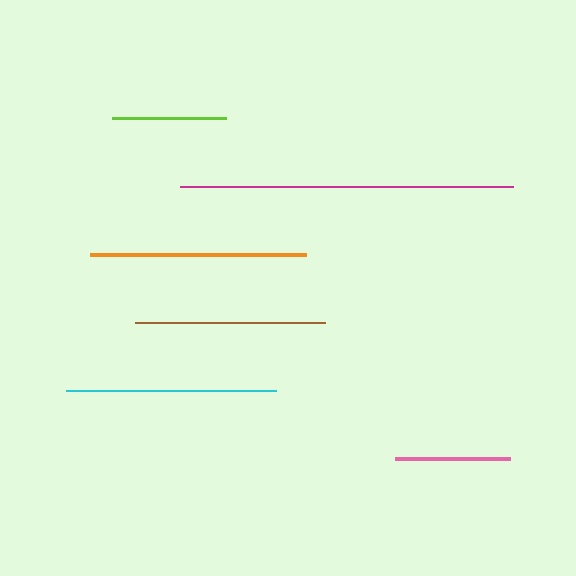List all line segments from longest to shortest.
From longest to shortest: magenta, orange, cyan, brown, pink, lime.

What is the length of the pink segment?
The pink segment is approximately 114 pixels long.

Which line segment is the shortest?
The lime line is the shortest at approximately 114 pixels.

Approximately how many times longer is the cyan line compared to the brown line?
The cyan line is approximately 1.1 times the length of the brown line.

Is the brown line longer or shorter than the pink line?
The brown line is longer than the pink line.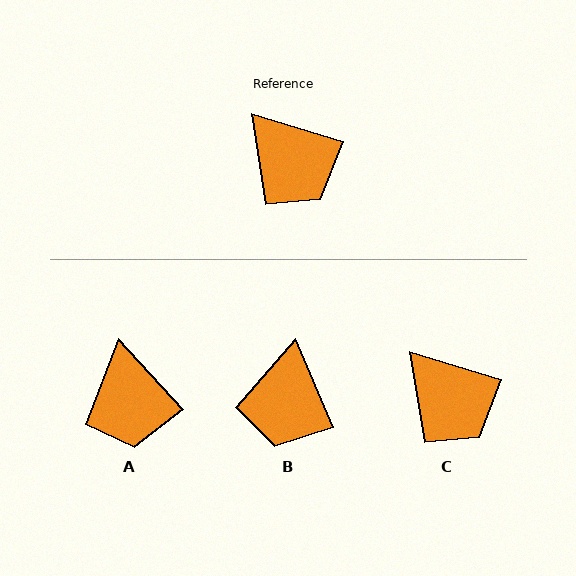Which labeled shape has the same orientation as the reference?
C.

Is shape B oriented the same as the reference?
No, it is off by about 50 degrees.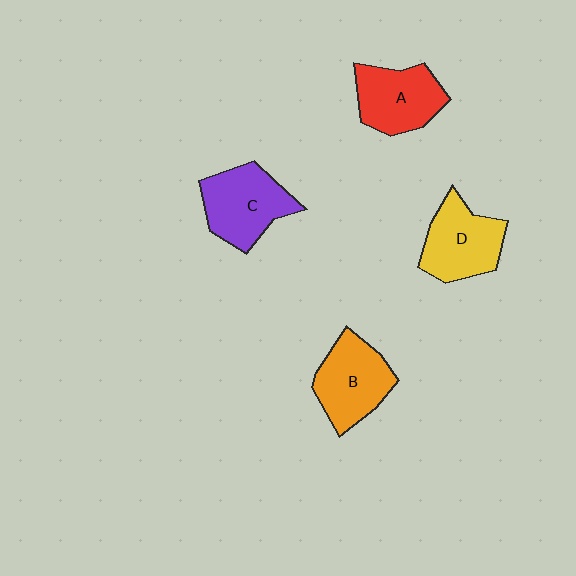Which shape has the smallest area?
Shape A (red).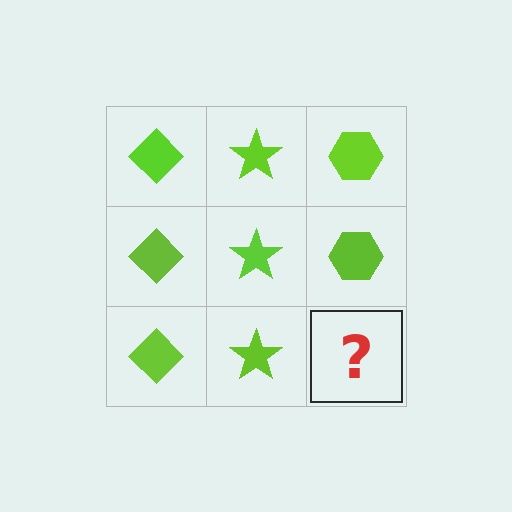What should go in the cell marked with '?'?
The missing cell should contain a lime hexagon.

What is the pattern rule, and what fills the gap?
The rule is that each column has a consistent shape. The gap should be filled with a lime hexagon.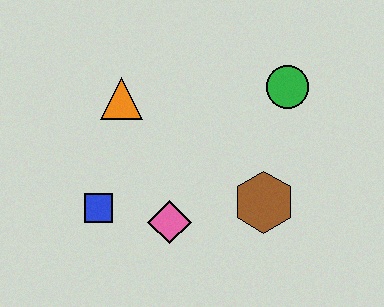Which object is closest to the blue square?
The pink diamond is closest to the blue square.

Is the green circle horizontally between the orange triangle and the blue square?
No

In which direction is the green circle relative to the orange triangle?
The green circle is to the right of the orange triangle.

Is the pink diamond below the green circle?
Yes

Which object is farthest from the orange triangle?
The brown hexagon is farthest from the orange triangle.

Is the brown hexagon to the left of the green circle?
Yes